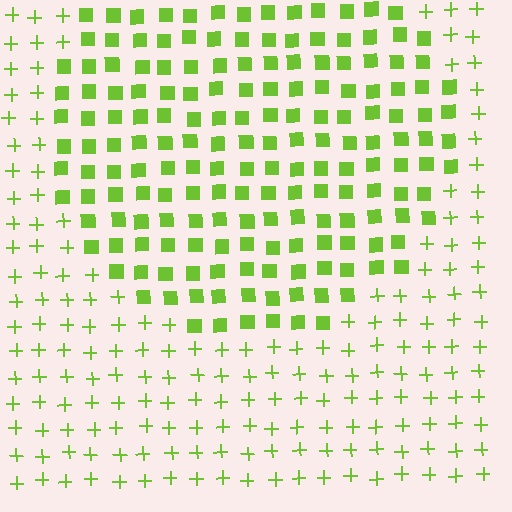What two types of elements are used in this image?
The image uses squares inside the circle region and plus signs outside it.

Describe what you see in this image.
The image is filled with small lime elements arranged in a uniform grid. A circle-shaped region contains squares, while the surrounding area contains plus signs. The boundary is defined purely by the change in element shape.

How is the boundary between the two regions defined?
The boundary is defined by a change in element shape: squares inside vs. plus signs outside. All elements share the same color and spacing.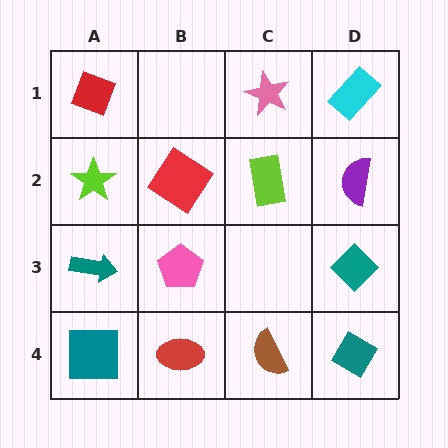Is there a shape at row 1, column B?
No, that cell is empty.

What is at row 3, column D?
A teal diamond.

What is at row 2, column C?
A lime rectangle.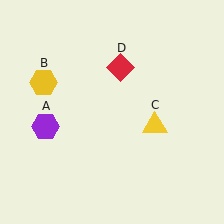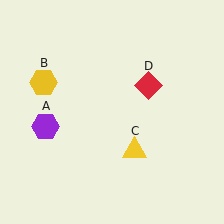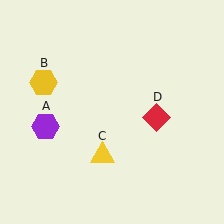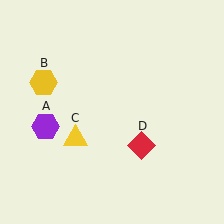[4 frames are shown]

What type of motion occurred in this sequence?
The yellow triangle (object C), red diamond (object D) rotated clockwise around the center of the scene.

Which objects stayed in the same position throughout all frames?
Purple hexagon (object A) and yellow hexagon (object B) remained stationary.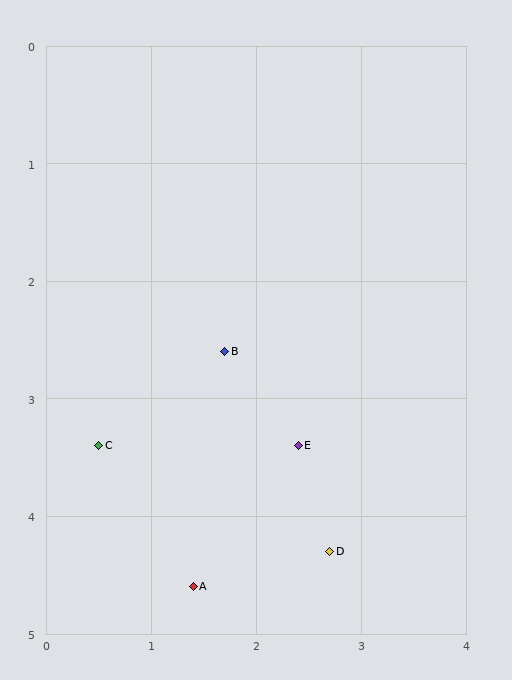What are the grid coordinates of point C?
Point C is at approximately (0.5, 3.4).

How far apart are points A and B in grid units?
Points A and B are about 2.0 grid units apart.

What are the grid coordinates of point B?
Point B is at approximately (1.7, 2.6).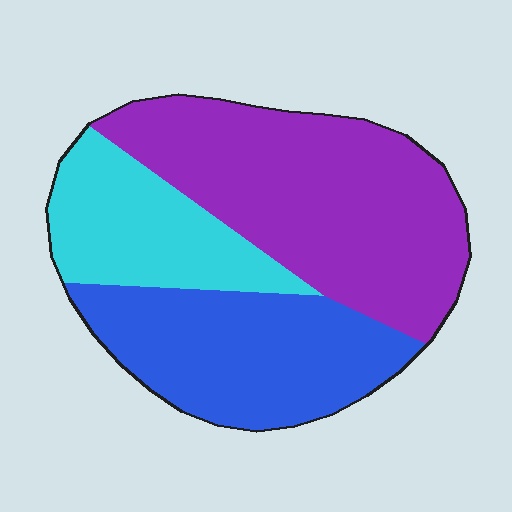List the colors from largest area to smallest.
From largest to smallest: purple, blue, cyan.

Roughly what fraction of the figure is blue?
Blue takes up about one third (1/3) of the figure.